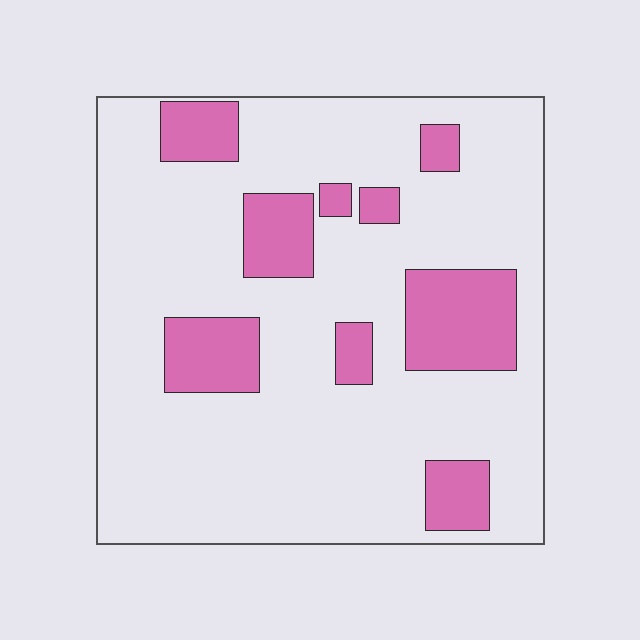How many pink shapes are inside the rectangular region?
9.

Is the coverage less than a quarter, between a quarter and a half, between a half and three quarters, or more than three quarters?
Less than a quarter.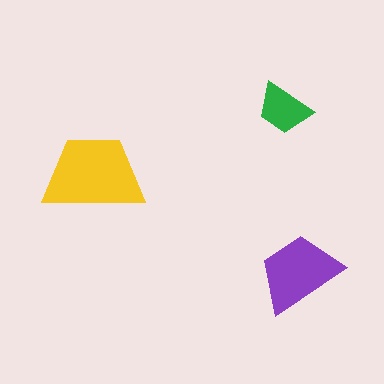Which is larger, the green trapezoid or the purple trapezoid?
The purple one.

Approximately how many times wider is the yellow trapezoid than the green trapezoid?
About 2 times wider.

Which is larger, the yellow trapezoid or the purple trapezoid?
The yellow one.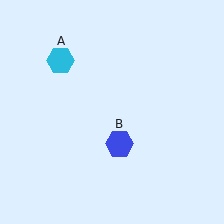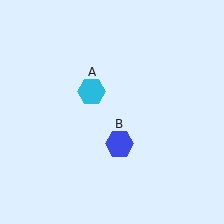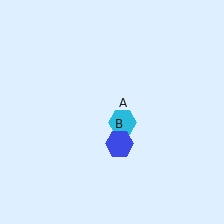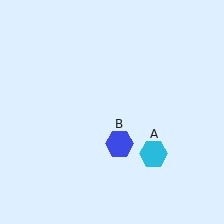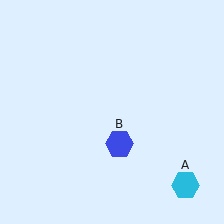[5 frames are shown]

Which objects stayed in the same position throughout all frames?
Blue hexagon (object B) remained stationary.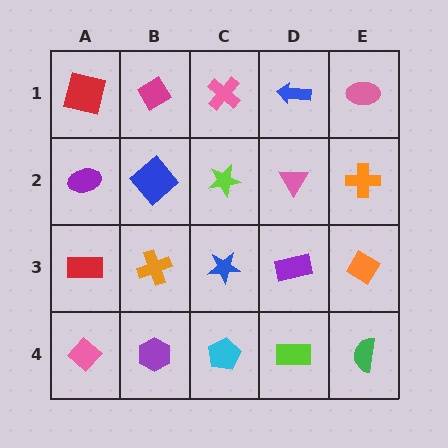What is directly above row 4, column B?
An orange cross.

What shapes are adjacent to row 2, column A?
A red square (row 1, column A), a red rectangle (row 3, column A), a blue diamond (row 2, column B).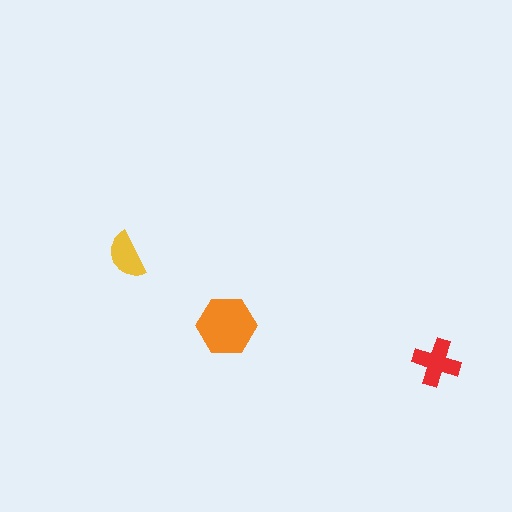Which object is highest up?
The yellow semicircle is topmost.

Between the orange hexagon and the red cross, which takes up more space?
The orange hexagon.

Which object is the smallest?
The yellow semicircle.